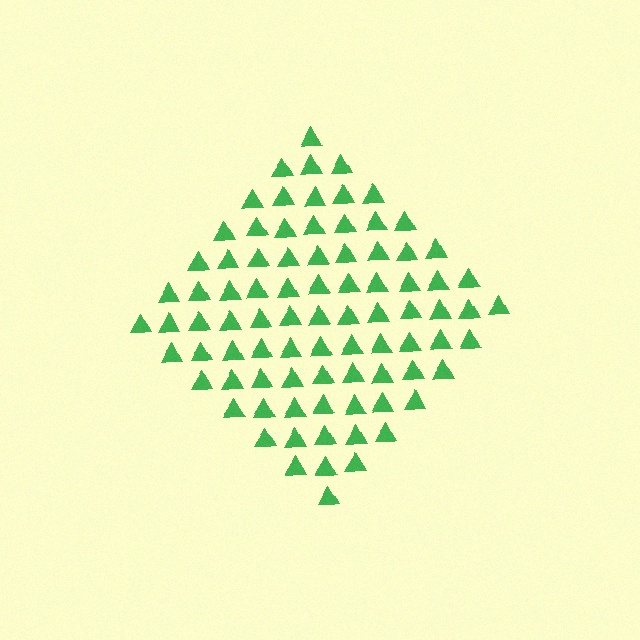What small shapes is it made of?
It is made of small triangles.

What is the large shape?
The large shape is a diamond.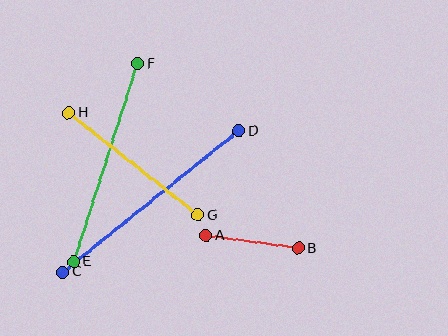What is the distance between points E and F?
The distance is approximately 208 pixels.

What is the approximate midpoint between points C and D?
The midpoint is at approximately (151, 201) pixels.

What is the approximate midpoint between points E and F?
The midpoint is at approximately (106, 163) pixels.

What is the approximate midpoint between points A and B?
The midpoint is at approximately (252, 242) pixels.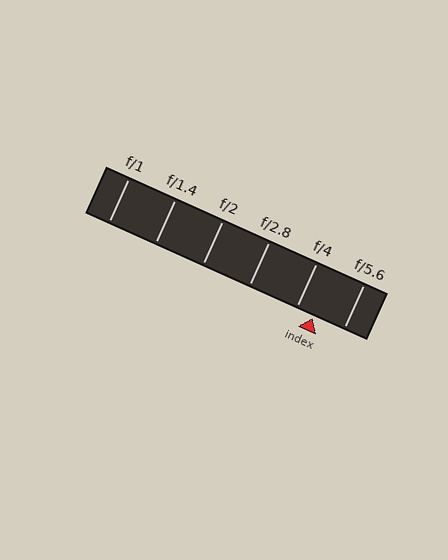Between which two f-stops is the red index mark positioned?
The index mark is between f/4 and f/5.6.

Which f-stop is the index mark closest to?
The index mark is closest to f/4.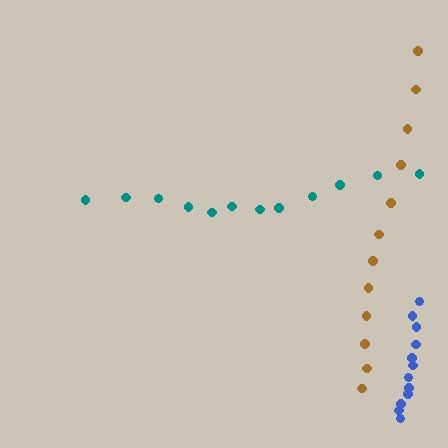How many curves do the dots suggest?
There are 3 distinct paths.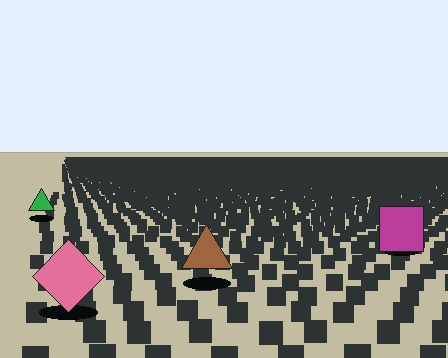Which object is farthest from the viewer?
The green triangle is farthest from the viewer. It appears smaller and the ground texture around it is denser.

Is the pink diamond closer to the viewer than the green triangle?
Yes. The pink diamond is closer — you can tell from the texture gradient: the ground texture is coarser near it.